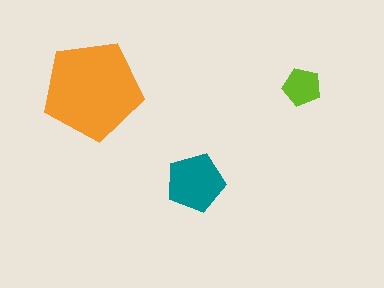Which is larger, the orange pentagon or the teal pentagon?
The orange one.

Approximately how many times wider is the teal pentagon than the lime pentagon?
About 1.5 times wider.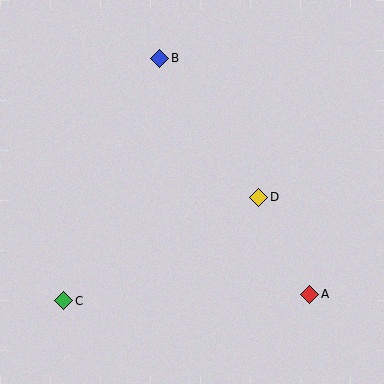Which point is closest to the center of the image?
Point D at (259, 197) is closest to the center.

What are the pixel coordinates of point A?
Point A is at (310, 294).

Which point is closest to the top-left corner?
Point B is closest to the top-left corner.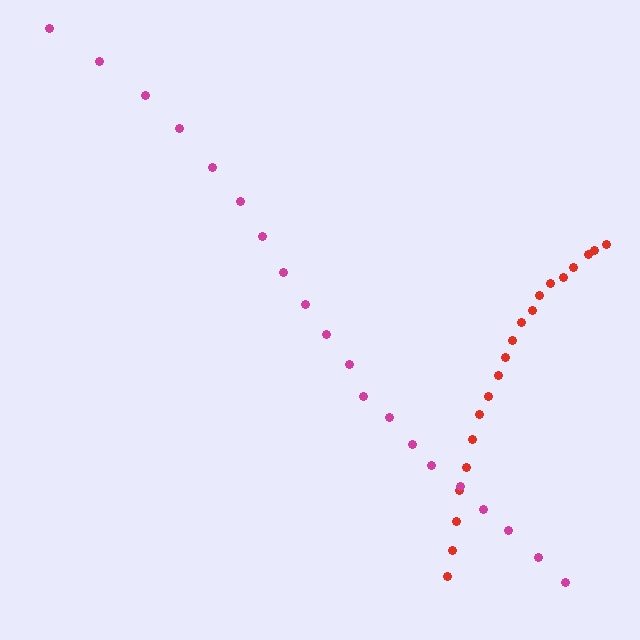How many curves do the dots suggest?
There are 2 distinct paths.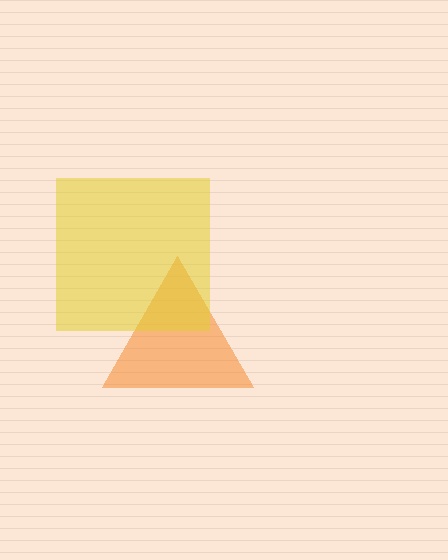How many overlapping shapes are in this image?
There are 2 overlapping shapes in the image.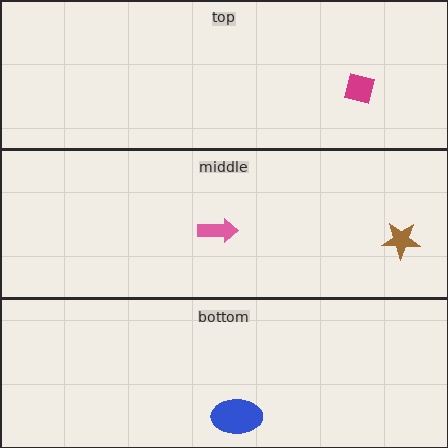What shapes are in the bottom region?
The blue ellipse.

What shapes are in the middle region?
The pink arrow, the brown star.